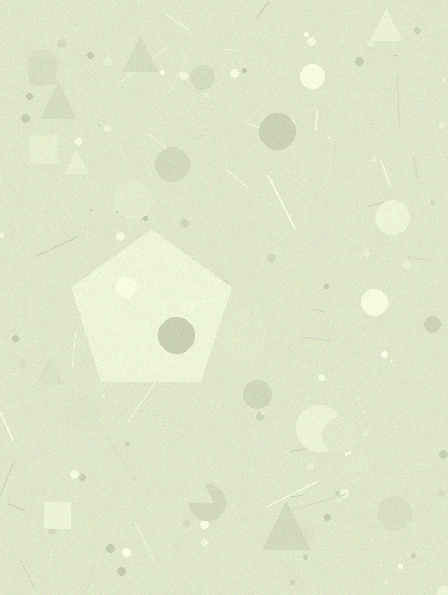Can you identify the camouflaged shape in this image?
The camouflaged shape is a pentagon.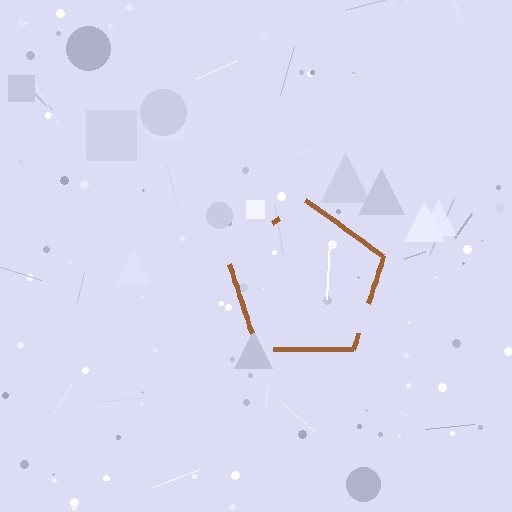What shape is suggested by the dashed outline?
The dashed outline suggests a pentagon.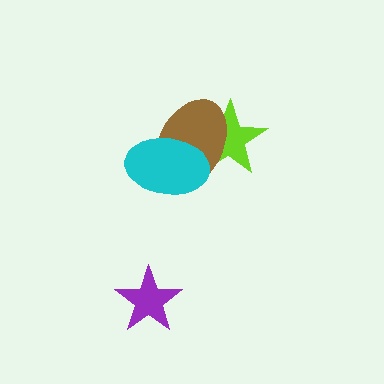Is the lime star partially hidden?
Yes, it is partially covered by another shape.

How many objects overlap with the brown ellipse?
2 objects overlap with the brown ellipse.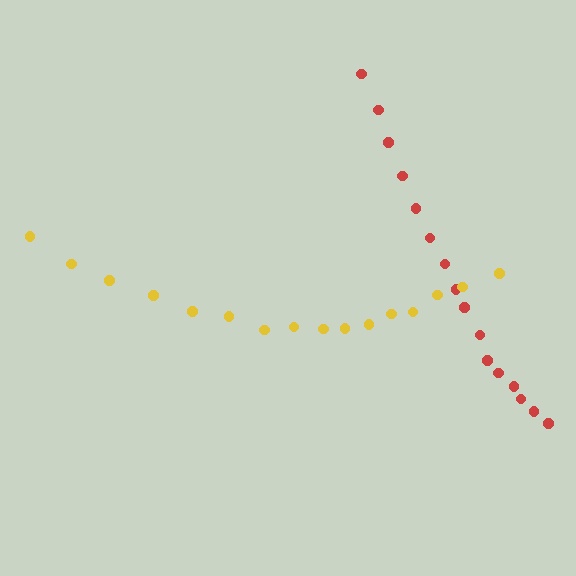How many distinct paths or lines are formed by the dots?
There are 2 distinct paths.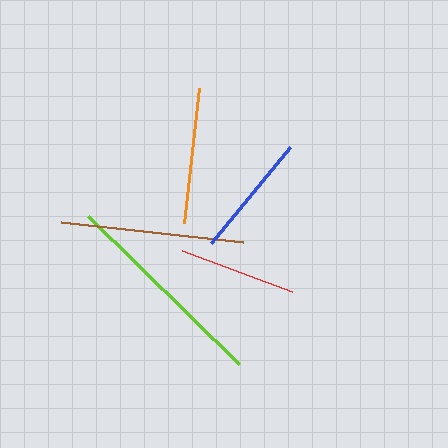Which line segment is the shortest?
The red line is the shortest at approximately 117 pixels.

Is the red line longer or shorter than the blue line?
The blue line is longer than the red line.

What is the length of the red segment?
The red segment is approximately 117 pixels long.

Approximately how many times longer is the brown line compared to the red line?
The brown line is approximately 1.6 times the length of the red line.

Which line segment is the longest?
The lime line is the longest at approximately 211 pixels.